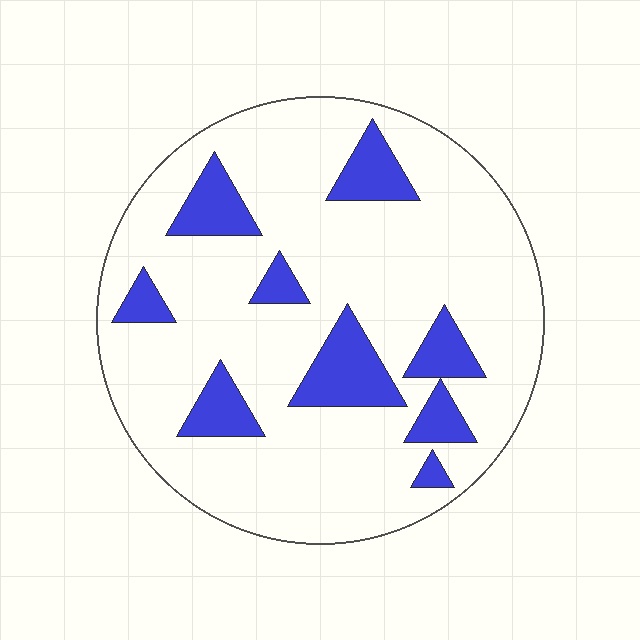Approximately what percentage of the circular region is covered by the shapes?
Approximately 20%.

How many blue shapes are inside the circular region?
9.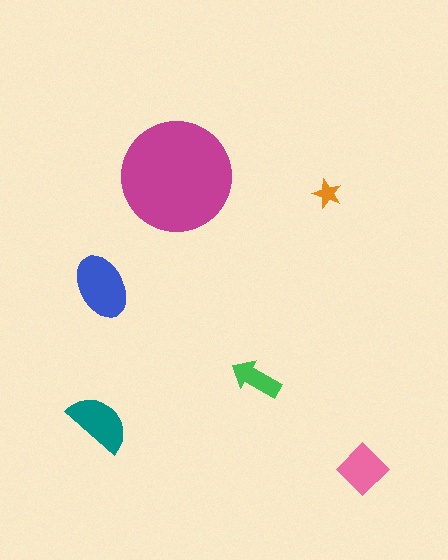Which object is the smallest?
The orange star.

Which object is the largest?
The magenta circle.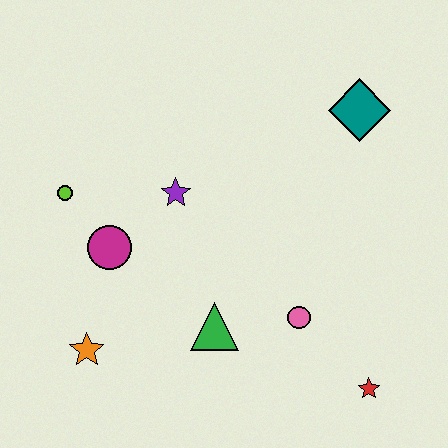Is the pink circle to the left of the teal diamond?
Yes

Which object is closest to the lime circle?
The magenta circle is closest to the lime circle.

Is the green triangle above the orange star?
Yes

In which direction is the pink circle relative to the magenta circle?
The pink circle is to the right of the magenta circle.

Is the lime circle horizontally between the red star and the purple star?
No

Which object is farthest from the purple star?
The red star is farthest from the purple star.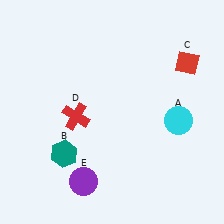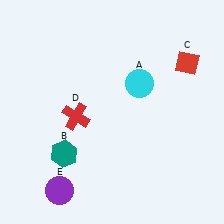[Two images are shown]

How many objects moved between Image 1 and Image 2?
2 objects moved between the two images.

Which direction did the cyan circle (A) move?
The cyan circle (A) moved left.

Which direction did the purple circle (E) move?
The purple circle (E) moved left.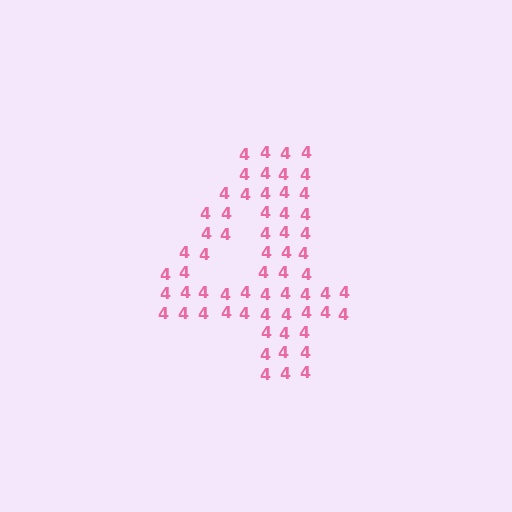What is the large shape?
The large shape is the digit 4.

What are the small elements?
The small elements are digit 4's.